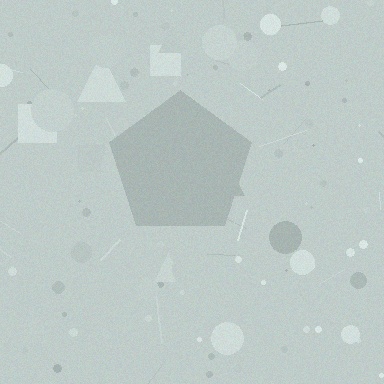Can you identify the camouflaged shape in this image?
The camouflaged shape is a pentagon.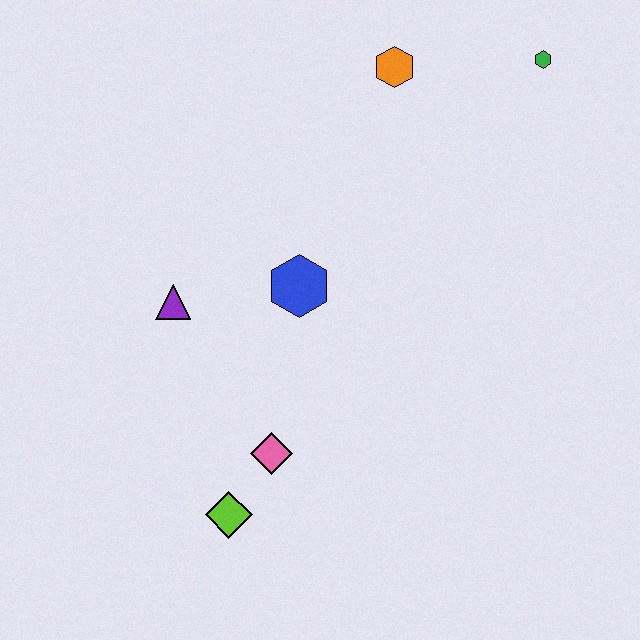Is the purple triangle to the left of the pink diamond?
Yes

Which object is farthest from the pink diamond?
The green hexagon is farthest from the pink diamond.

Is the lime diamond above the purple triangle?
No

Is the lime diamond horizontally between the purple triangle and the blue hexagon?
Yes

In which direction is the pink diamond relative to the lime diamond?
The pink diamond is above the lime diamond.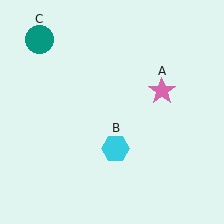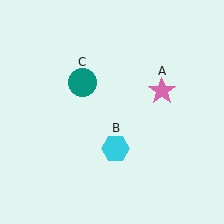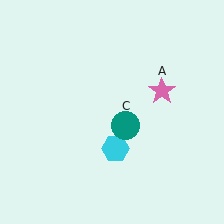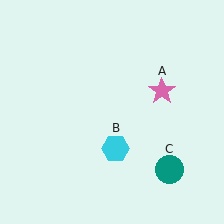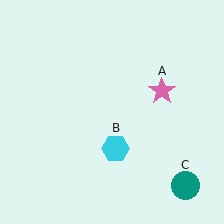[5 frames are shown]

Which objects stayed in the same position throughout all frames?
Pink star (object A) and cyan hexagon (object B) remained stationary.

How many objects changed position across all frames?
1 object changed position: teal circle (object C).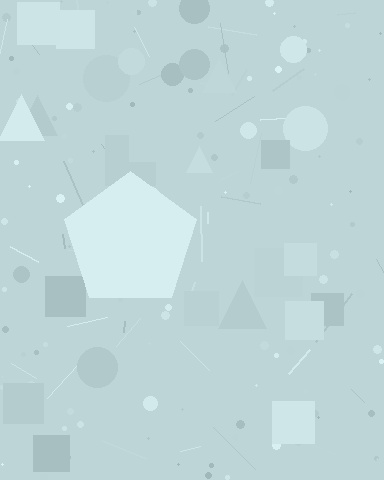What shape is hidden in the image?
A pentagon is hidden in the image.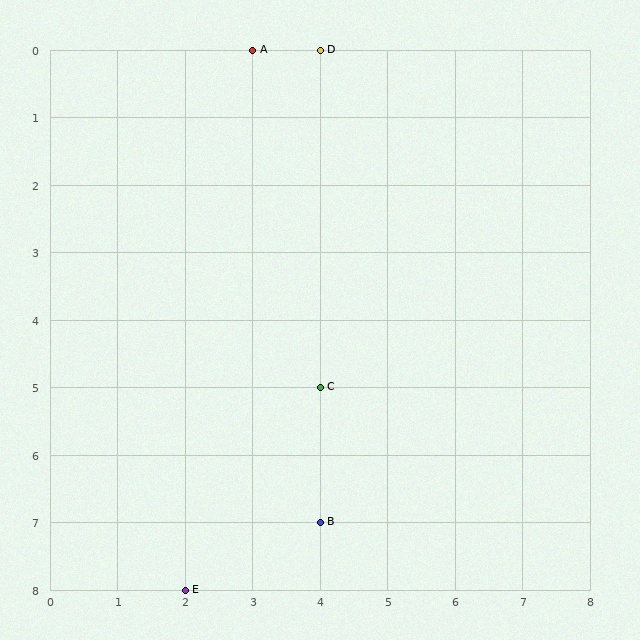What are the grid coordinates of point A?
Point A is at grid coordinates (3, 0).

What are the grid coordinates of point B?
Point B is at grid coordinates (4, 7).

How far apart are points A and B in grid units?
Points A and B are 1 column and 7 rows apart (about 7.1 grid units diagonally).